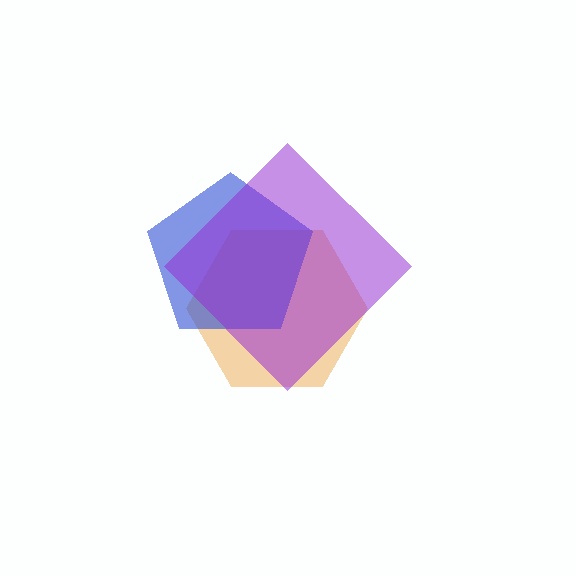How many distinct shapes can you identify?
There are 3 distinct shapes: an orange hexagon, a blue pentagon, a purple diamond.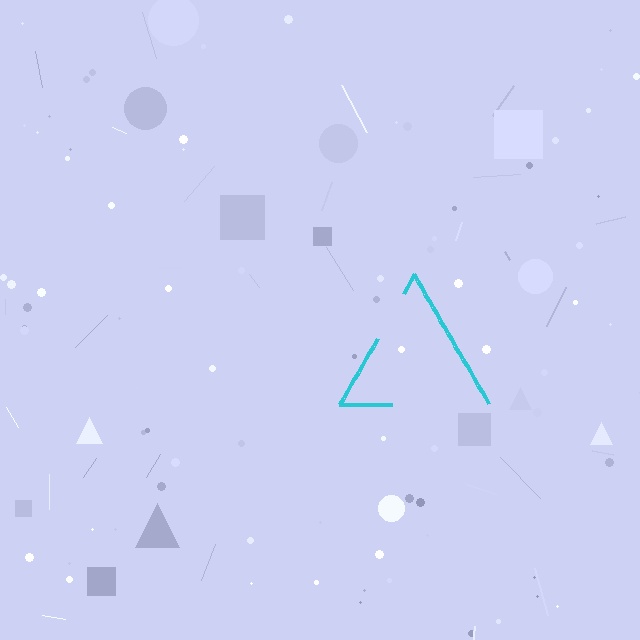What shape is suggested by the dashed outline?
The dashed outline suggests a triangle.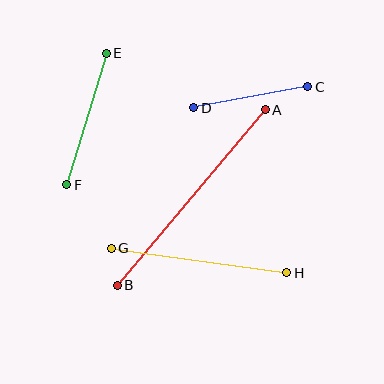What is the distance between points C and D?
The distance is approximately 116 pixels.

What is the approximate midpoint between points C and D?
The midpoint is at approximately (251, 97) pixels.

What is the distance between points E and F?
The distance is approximately 138 pixels.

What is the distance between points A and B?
The distance is approximately 230 pixels.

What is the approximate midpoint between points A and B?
The midpoint is at approximately (191, 198) pixels.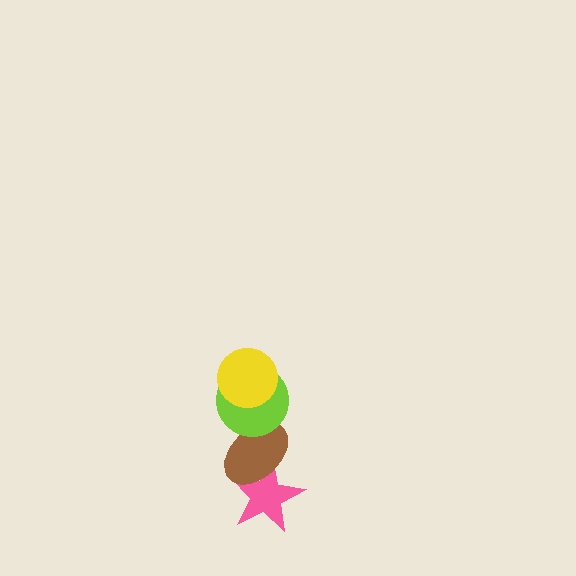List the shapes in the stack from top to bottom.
From top to bottom: the yellow circle, the lime circle, the brown ellipse, the pink star.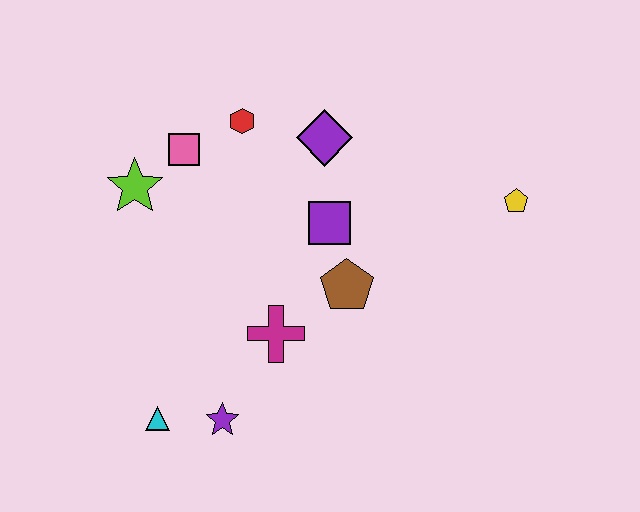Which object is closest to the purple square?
The brown pentagon is closest to the purple square.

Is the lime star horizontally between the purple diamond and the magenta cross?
No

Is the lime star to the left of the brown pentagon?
Yes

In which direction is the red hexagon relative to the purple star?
The red hexagon is above the purple star.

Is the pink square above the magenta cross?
Yes